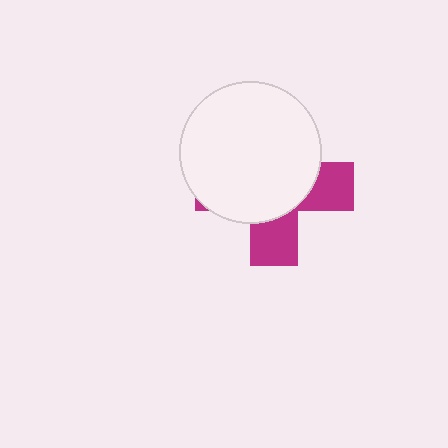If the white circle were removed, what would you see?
You would see the complete magenta cross.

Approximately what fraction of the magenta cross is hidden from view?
Roughly 66% of the magenta cross is hidden behind the white circle.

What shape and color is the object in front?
The object in front is a white circle.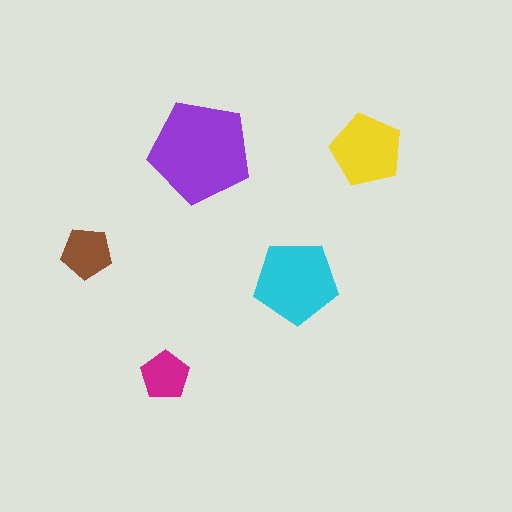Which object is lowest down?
The magenta pentagon is bottommost.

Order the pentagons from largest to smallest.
the purple one, the cyan one, the yellow one, the brown one, the magenta one.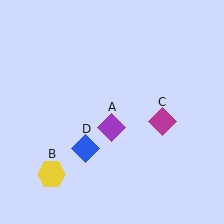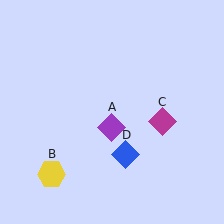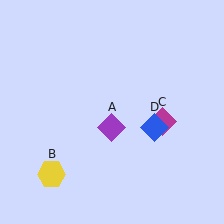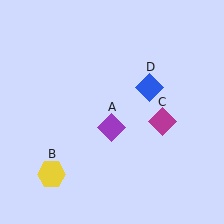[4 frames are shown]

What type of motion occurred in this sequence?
The blue diamond (object D) rotated counterclockwise around the center of the scene.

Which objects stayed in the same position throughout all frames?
Purple diamond (object A) and yellow hexagon (object B) and magenta diamond (object C) remained stationary.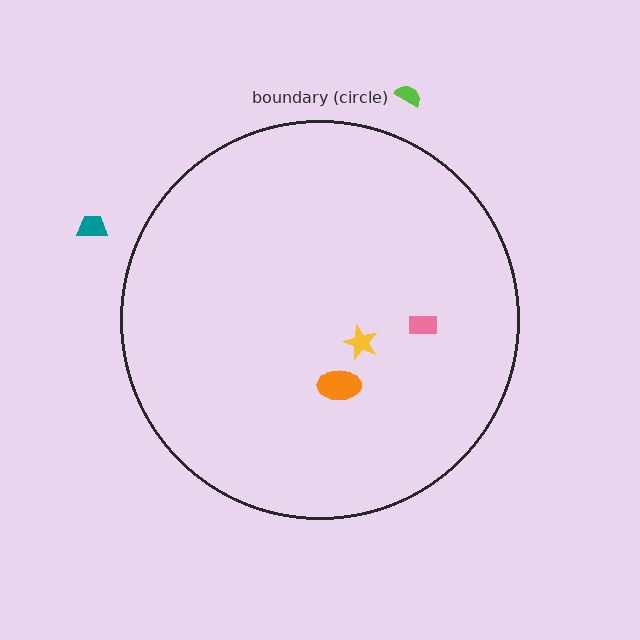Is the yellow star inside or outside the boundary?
Inside.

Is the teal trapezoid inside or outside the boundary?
Outside.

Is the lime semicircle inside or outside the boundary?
Outside.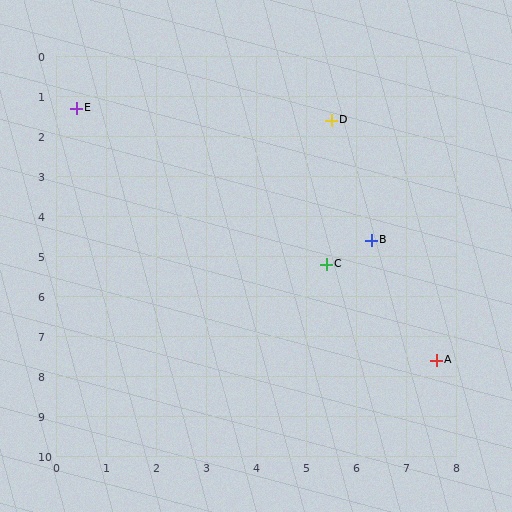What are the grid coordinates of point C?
Point C is at approximately (5.4, 5.2).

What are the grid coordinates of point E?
Point E is at approximately (0.4, 1.3).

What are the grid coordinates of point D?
Point D is at approximately (5.5, 1.6).